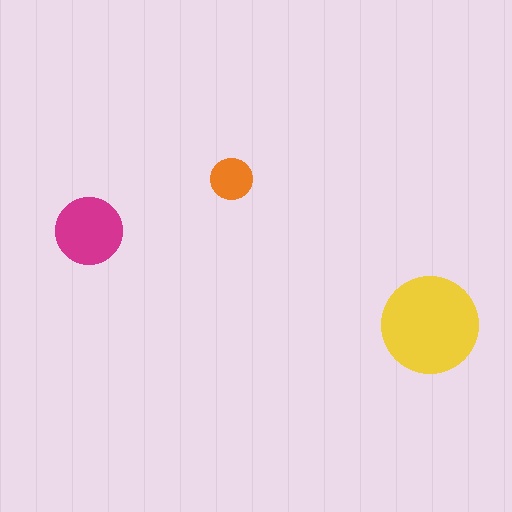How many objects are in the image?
There are 3 objects in the image.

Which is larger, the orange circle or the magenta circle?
The magenta one.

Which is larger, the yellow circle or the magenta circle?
The yellow one.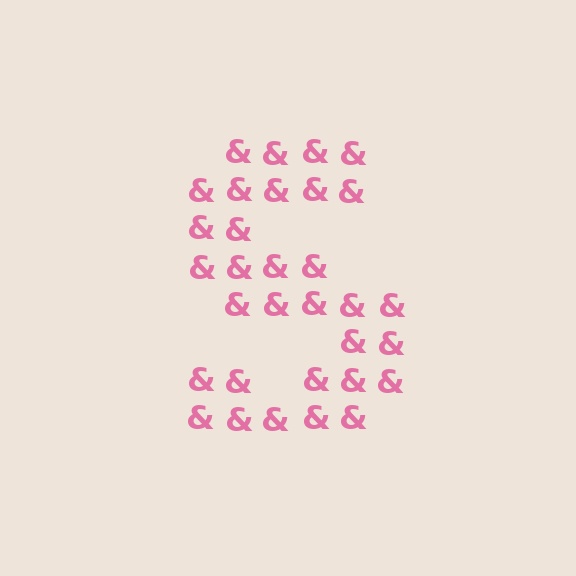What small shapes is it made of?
It is made of small ampersands.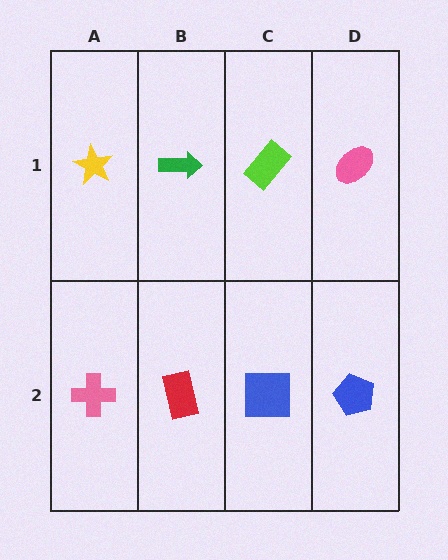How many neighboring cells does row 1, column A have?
2.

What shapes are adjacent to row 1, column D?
A blue pentagon (row 2, column D), a lime rectangle (row 1, column C).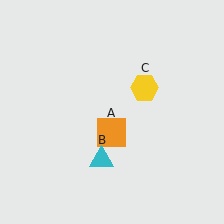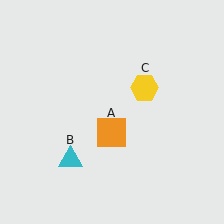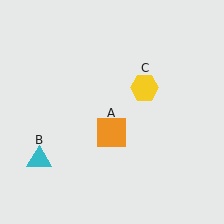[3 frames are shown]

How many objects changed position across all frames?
1 object changed position: cyan triangle (object B).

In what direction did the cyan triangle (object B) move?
The cyan triangle (object B) moved left.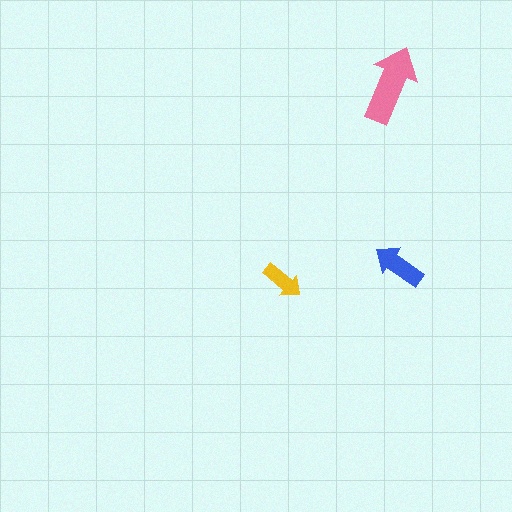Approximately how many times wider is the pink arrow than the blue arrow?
About 1.5 times wider.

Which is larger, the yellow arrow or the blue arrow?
The blue one.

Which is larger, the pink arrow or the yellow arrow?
The pink one.